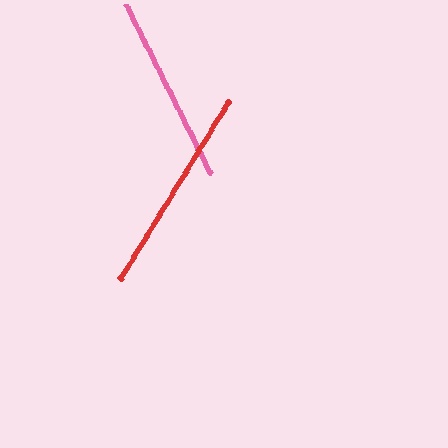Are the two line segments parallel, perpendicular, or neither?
Neither parallel nor perpendicular — they differ by about 58°.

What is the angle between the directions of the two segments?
Approximately 58 degrees.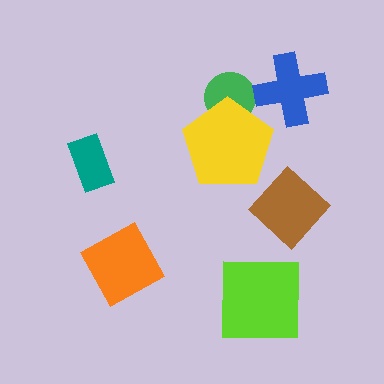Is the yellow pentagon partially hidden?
No, no other shape covers it.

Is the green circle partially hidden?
Yes, it is partially covered by another shape.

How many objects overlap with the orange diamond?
0 objects overlap with the orange diamond.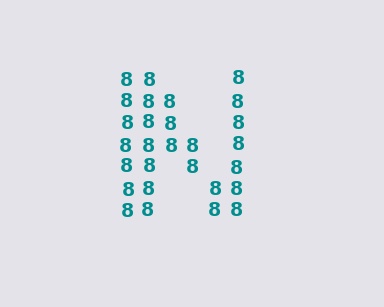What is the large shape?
The large shape is the letter N.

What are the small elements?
The small elements are digit 8's.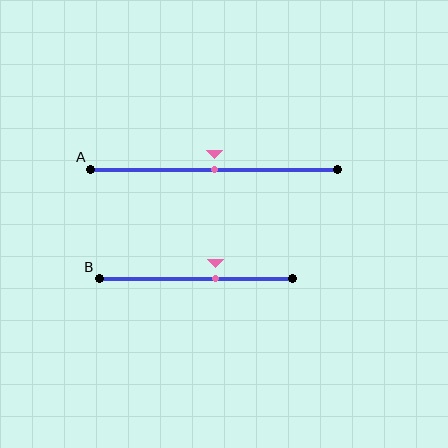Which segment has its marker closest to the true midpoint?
Segment A has its marker closest to the true midpoint.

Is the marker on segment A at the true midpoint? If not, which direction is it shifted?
Yes, the marker on segment A is at the true midpoint.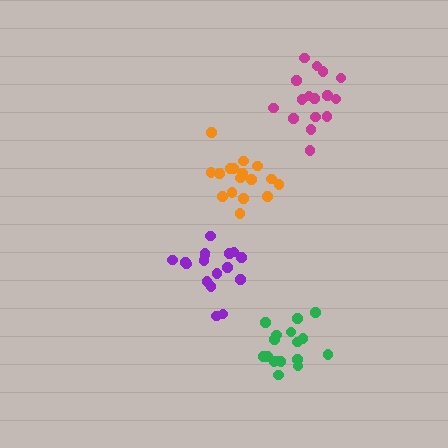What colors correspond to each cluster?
The clusters are colored: magenta, purple, green, orange.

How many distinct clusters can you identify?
There are 4 distinct clusters.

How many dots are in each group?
Group 1: 16 dots, Group 2: 17 dots, Group 3: 17 dots, Group 4: 17 dots (67 total).